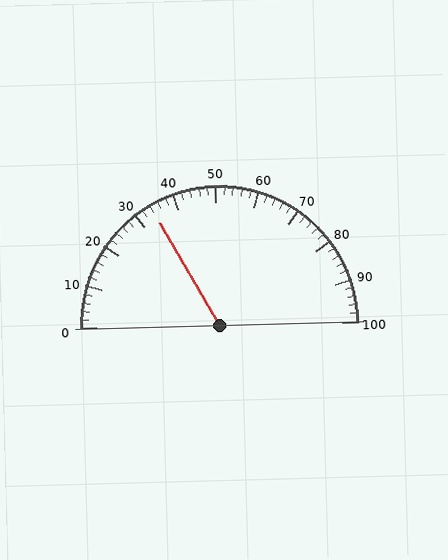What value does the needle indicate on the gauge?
The needle indicates approximately 34.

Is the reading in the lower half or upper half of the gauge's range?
The reading is in the lower half of the range (0 to 100).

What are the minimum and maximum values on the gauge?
The gauge ranges from 0 to 100.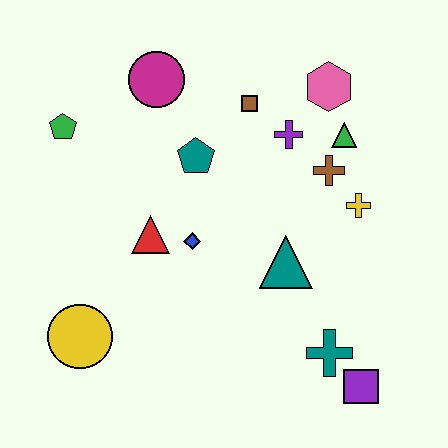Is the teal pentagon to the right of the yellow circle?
Yes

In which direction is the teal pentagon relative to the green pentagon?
The teal pentagon is to the right of the green pentagon.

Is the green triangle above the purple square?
Yes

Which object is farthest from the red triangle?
The purple square is farthest from the red triangle.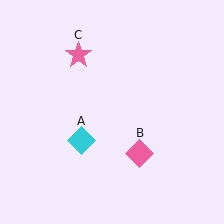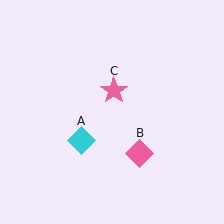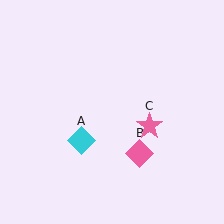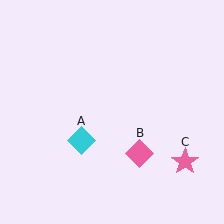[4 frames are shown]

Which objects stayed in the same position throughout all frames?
Cyan diamond (object A) and pink diamond (object B) remained stationary.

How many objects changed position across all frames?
1 object changed position: pink star (object C).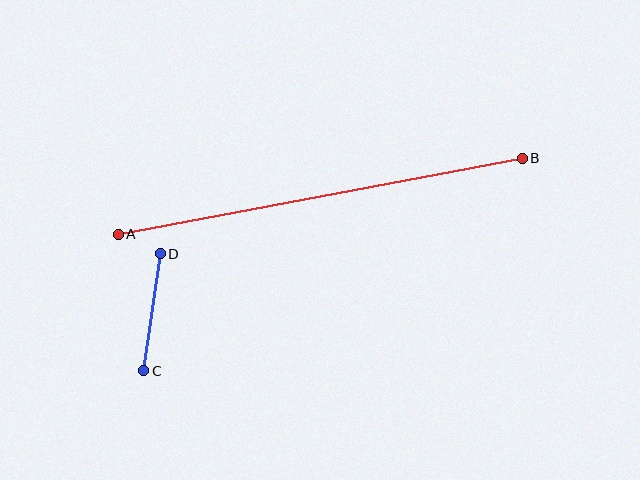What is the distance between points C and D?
The distance is approximately 118 pixels.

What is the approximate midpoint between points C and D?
The midpoint is at approximately (152, 312) pixels.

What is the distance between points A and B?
The distance is approximately 411 pixels.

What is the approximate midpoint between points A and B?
The midpoint is at approximately (320, 196) pixels.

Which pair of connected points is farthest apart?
Points A and B are farthest apart.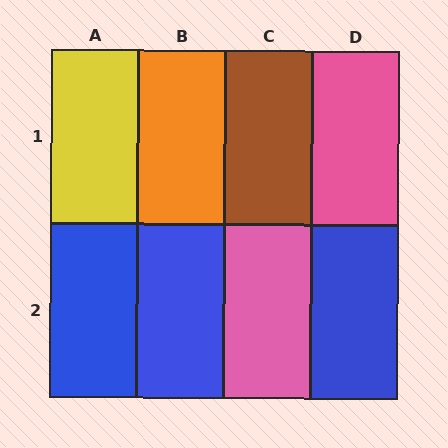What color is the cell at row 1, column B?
Orange.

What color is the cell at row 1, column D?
Pink.